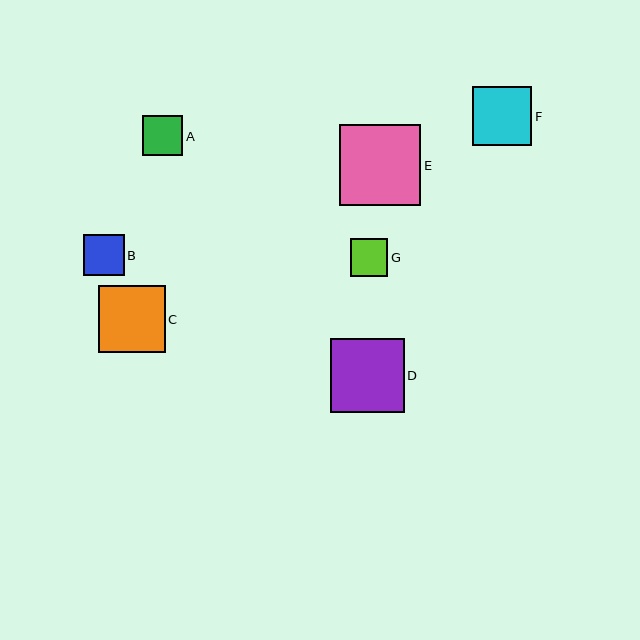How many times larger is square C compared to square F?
Square C is approximately 1.1 times the size of square F.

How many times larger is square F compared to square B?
Square F is approximately 1.5 times the size of square B.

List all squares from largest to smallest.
From largest to smallest: E, D, C, F, B, A, G.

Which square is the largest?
Square E is the largest with a size of approximately 81 pixels.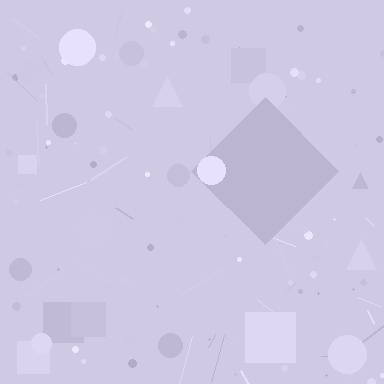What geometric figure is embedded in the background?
A diamond is embedded in the background.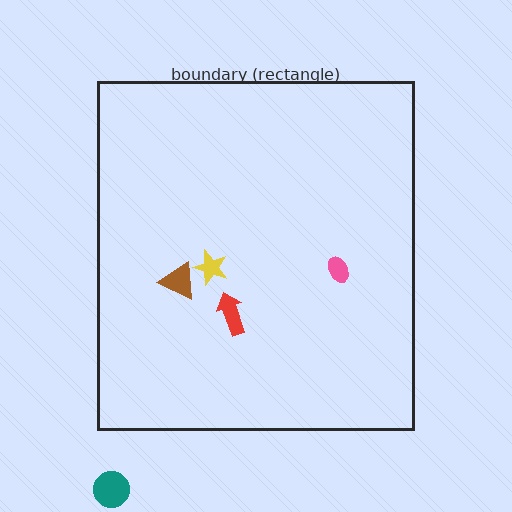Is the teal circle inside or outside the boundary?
Outside.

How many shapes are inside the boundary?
4 inside, 1 outside.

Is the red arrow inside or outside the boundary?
Inside.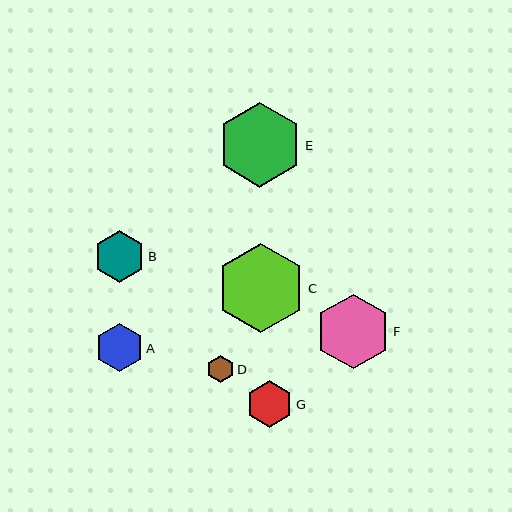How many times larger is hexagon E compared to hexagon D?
Hexagon E is approximately 3.1 times the size of hexagon D.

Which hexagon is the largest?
Hexagon C is the largest with a size of approximately 89 pixels.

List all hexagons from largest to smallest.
From largest to smallest: C, E, F, B, A, G, D.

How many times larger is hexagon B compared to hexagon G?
Hexagon B is approximately 1.1 times the size of hexagon G.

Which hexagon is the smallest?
Hexagon D is the smallest with a size of approximately 27 pixels.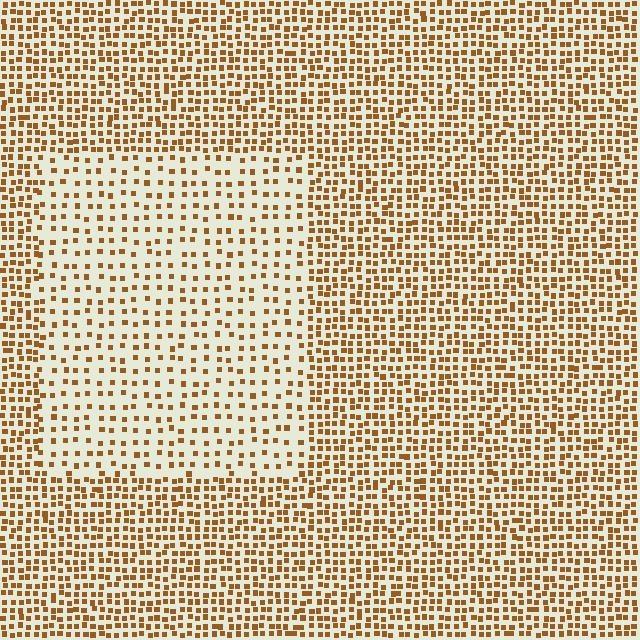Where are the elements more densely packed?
The elements are more densely packed outside the rectangle boundary.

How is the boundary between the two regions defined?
The boundary is defined by a change in element density (approximately 2.1x ratio). All elements are the same color, size, and shape.